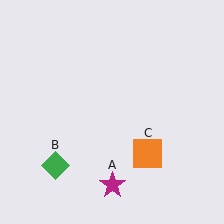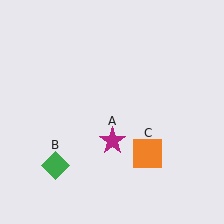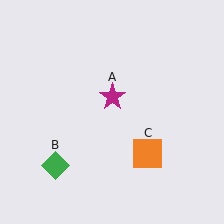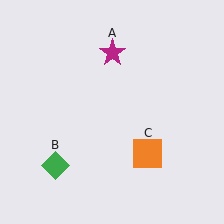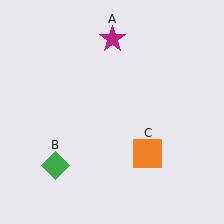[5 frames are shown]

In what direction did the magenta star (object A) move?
The magenta star (object A) moved up.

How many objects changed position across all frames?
1 object changed position: magenta star (object A).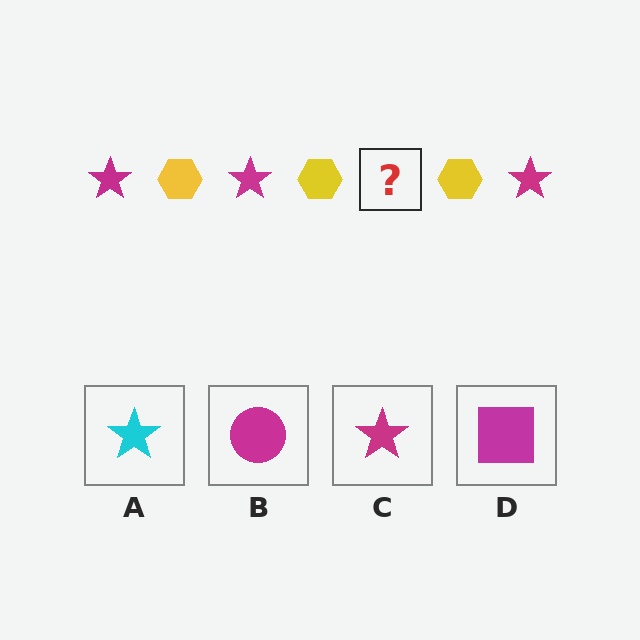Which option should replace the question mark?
Option C.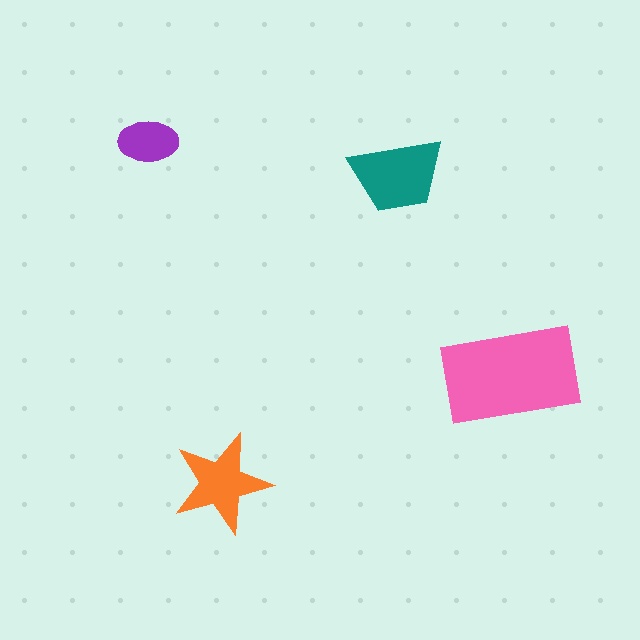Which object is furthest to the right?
The pink rectangle is rightmost.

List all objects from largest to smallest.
The pink rectangle, the teal trapezoid, the orange star, the purple ellipse.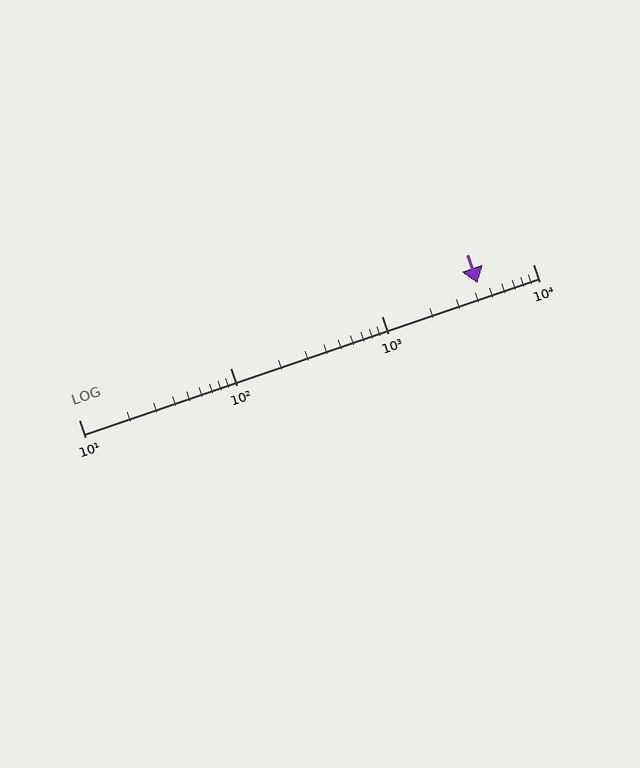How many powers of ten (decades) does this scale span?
The scale spans 3 decades, from 10 to 10000.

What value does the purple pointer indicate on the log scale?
The pointer indicates approximately 4300.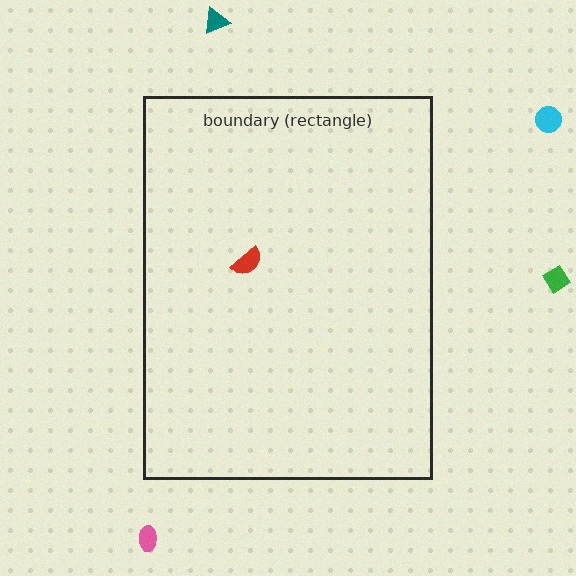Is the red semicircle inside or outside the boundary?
Inside.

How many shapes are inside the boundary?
1 inside, 4 outside.